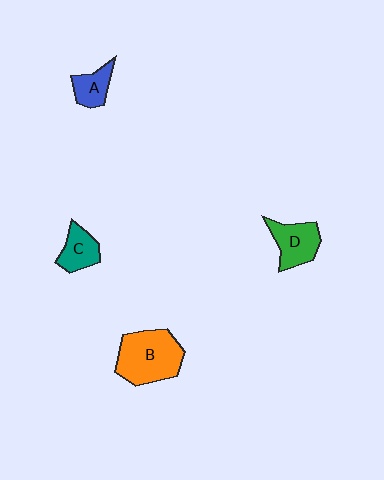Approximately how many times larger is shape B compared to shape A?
Approximately 2.4 times.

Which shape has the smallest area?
Shape A (blue).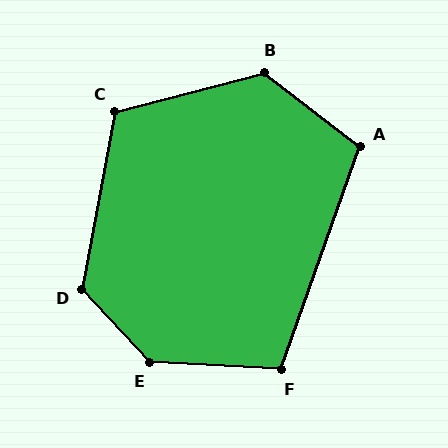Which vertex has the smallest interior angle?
F, at approximately 106 degrees.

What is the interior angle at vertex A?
Approximately 108 degrees (obtuse).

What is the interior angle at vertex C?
Approximately 115 degrees (obtuse).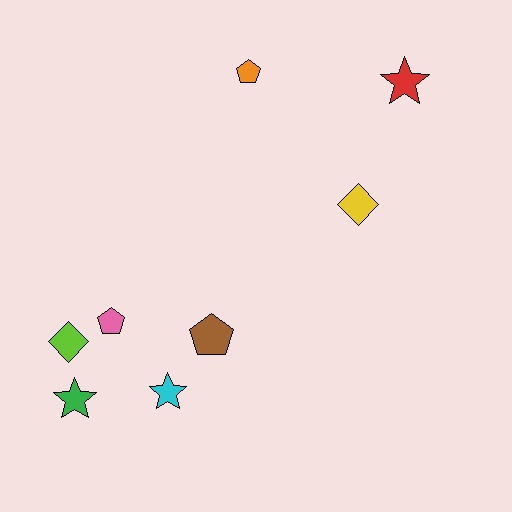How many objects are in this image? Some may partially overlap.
There are 8 objects.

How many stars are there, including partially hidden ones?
There are 3 stars.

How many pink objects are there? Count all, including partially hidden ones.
There is 1 pink object.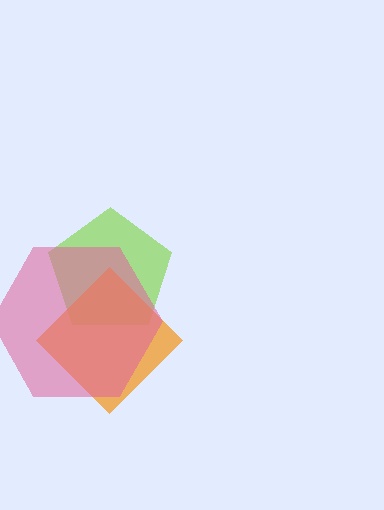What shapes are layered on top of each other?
The layered shapes are: a lime pentagon, an orange diamond, a pink hexagon.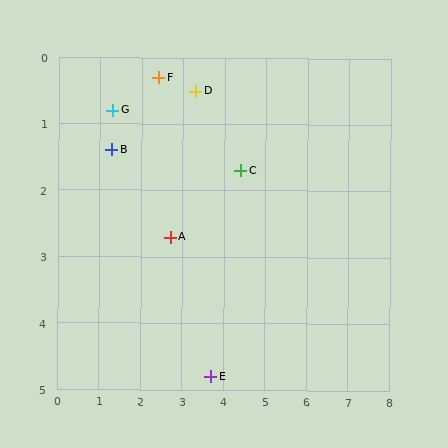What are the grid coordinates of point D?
Point D is at approximately (3.3, 0.5).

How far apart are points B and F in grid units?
Points B and F are about 1.6 grid units apart.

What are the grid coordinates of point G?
Point G is at approximately (1.3, 0.8).